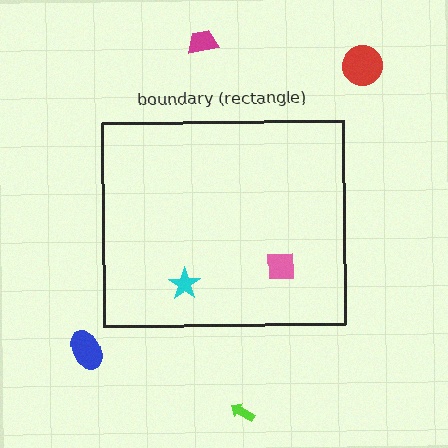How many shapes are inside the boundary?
2 inside, 4 outside.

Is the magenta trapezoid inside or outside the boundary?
Outside.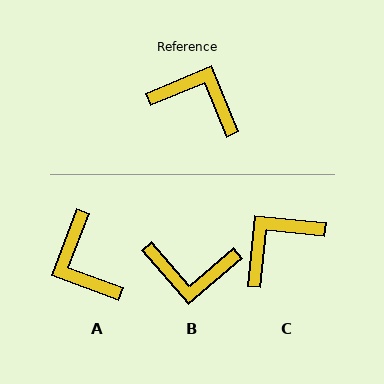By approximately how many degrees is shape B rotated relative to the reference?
Approximately 162 degrees clockwise.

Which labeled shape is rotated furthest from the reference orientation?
B, about 162 degrees away.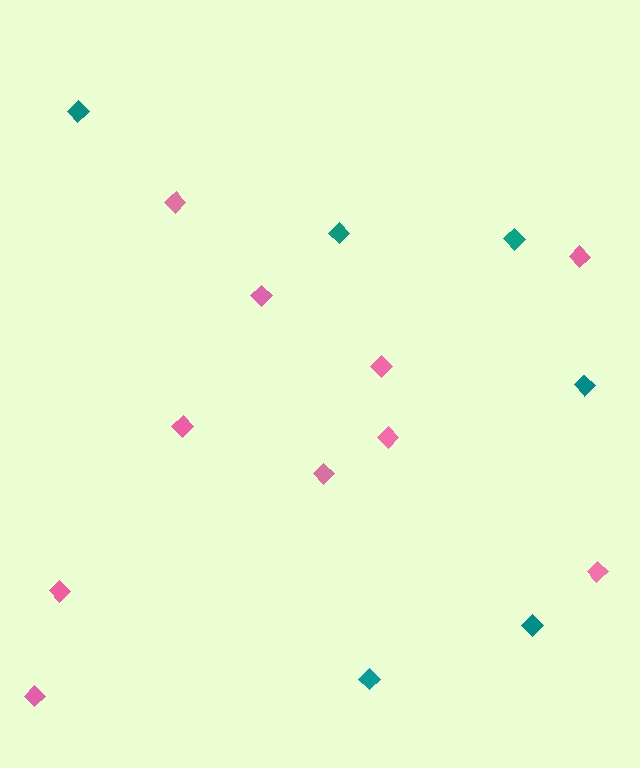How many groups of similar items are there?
There are 2 groups: one group of teal diamonds (6) and one group of pink diamonds (10).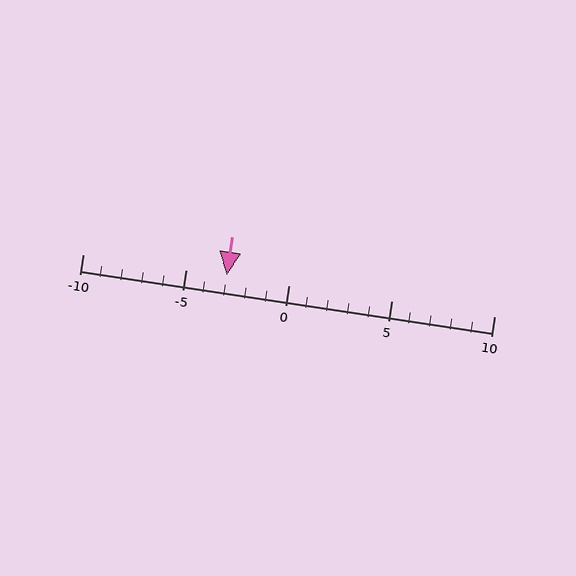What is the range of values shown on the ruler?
The ruler shows values from -10 to 10.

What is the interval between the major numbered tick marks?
The major tick marks are spaced 5 units apart.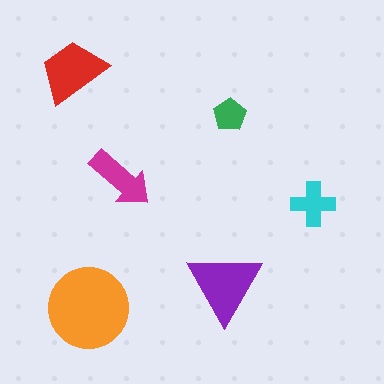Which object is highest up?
The red trapezoid is topmost.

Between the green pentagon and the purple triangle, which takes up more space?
The purple triangle.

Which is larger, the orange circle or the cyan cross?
The orange circle.